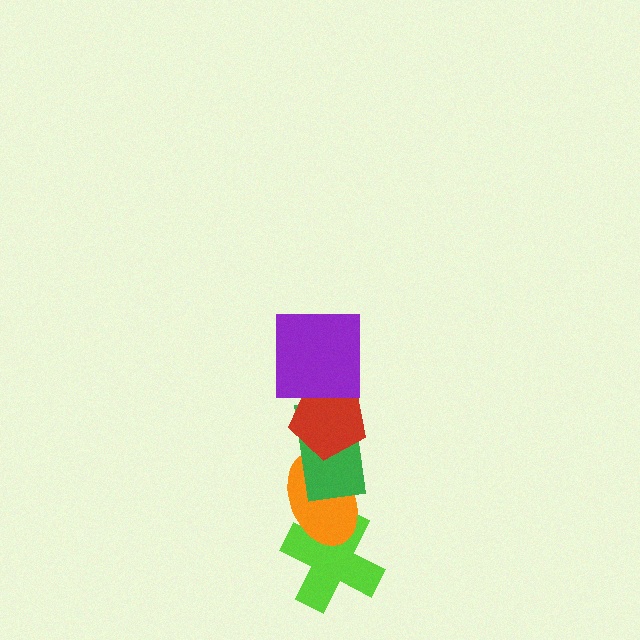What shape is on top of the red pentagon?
The purple square is on top of the red pentagon.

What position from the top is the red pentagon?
The red pentagon is 2nd from the top.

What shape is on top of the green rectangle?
The red pentagon is on top of the green rectangle.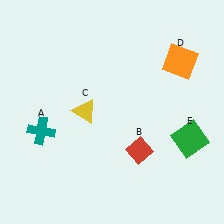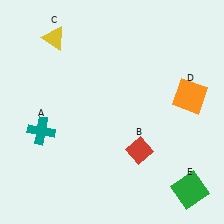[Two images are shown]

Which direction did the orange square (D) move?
The orange square (D) moved down.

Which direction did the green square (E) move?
The green square (E) moved down.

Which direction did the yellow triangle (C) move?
The yellow triangle (C) moved up.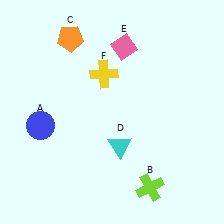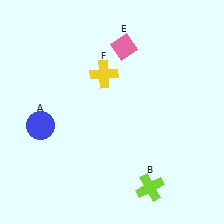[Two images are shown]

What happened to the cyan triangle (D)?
The cyan triangle (D) was removed in Image 2. It was in the bottom-right area of Image 1.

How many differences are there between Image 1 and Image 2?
There are 2 differences between the two images.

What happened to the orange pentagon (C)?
The orange pentagon (C) was removed in Image 2. It was in the top-left area of Image 1.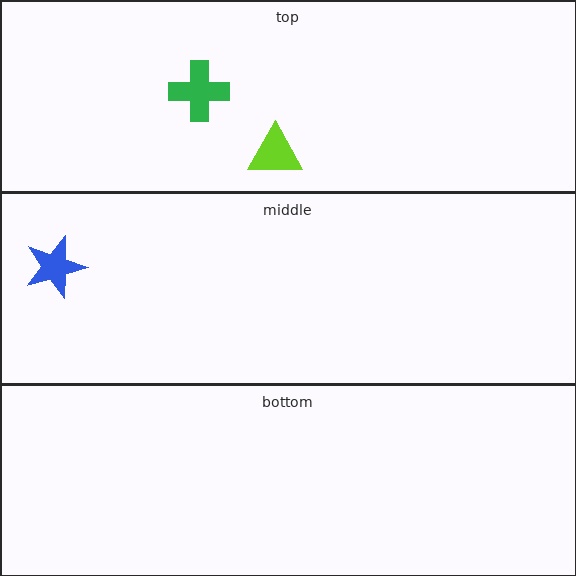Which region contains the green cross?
The top region.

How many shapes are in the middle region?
1.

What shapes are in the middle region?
The blue star.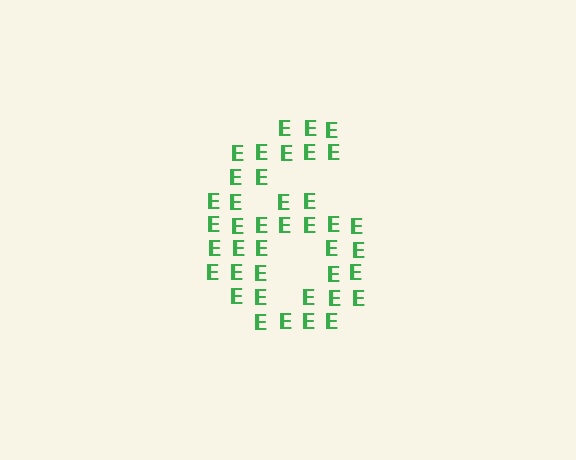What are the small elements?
The small elements are letter E's.